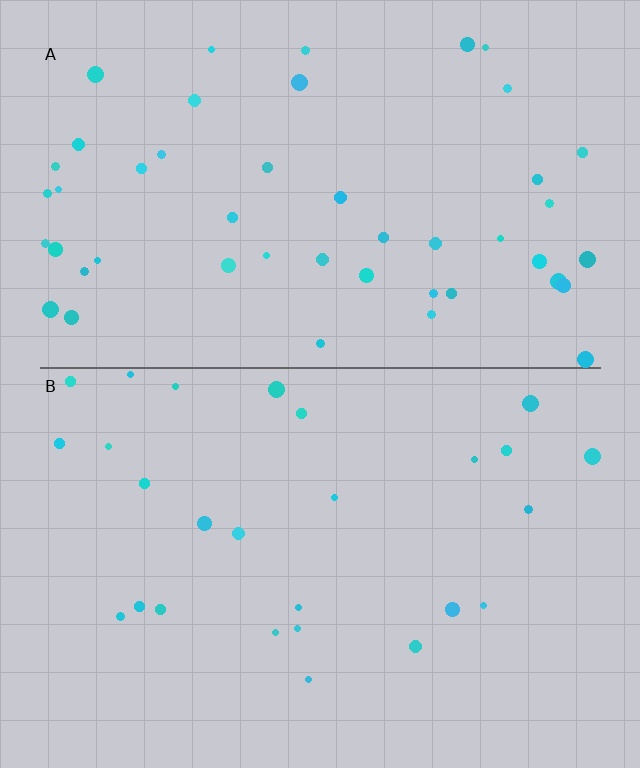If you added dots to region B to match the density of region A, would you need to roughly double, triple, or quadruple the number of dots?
Approximately double.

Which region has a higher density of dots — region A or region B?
A (the top).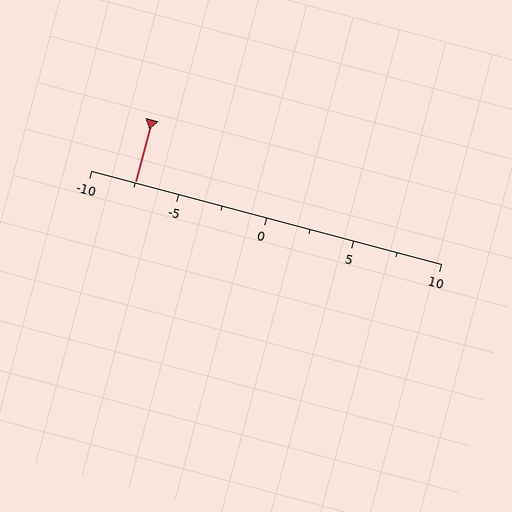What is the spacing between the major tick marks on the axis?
The major ticks are spaced 5 apart.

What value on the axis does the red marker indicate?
The marker indicates approximately -7.5.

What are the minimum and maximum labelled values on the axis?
The axis runs from -10 to 10.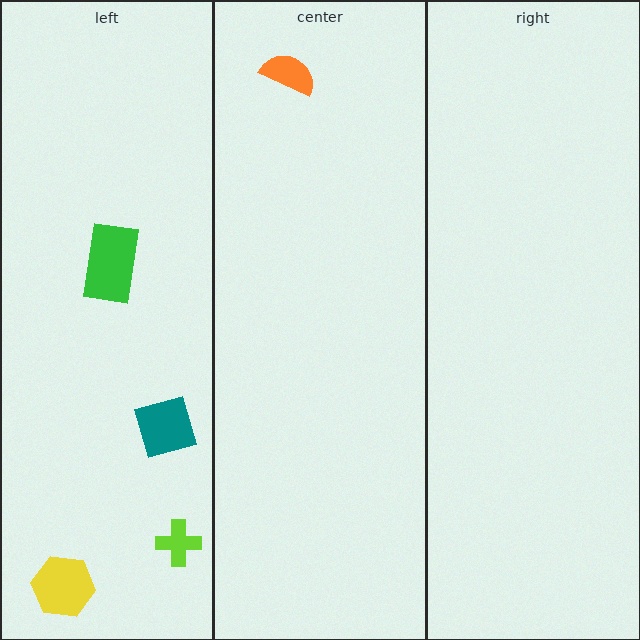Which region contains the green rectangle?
The left region.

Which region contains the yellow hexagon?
The left region.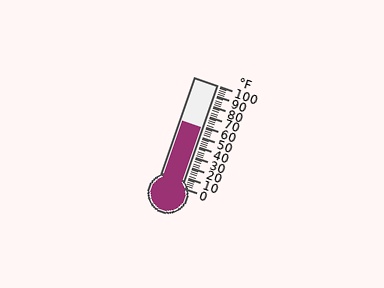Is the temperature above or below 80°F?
The temperature is below 80°F.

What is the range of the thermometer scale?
The thermometer scale ranges from 0°F to 100°F.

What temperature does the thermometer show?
The thermometer shows approximately 58°F.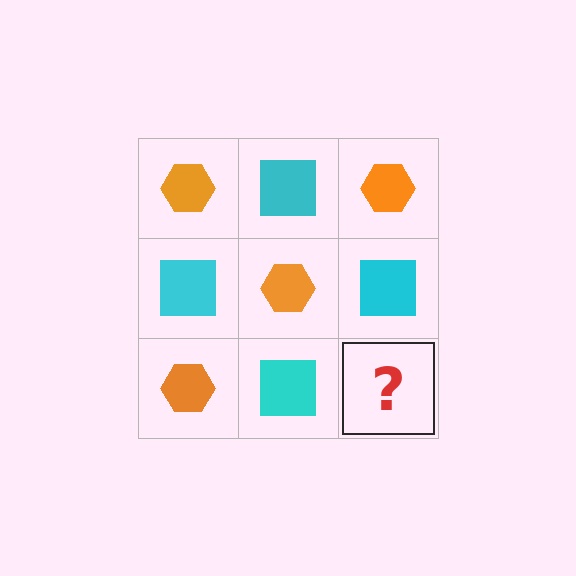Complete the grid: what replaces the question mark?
The question mark should be replaced with an orange hexagon.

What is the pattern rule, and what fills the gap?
The rule is that it alternates orange hexagon and cyan square in a checkerboard pattern. The gap should be filled with an orange hexagon.